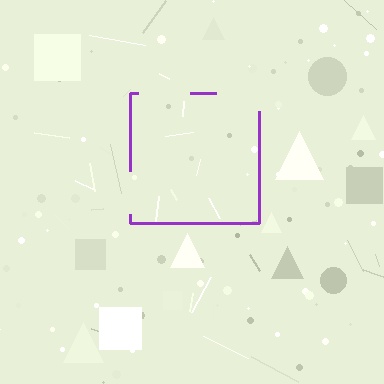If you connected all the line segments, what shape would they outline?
They would outline a square.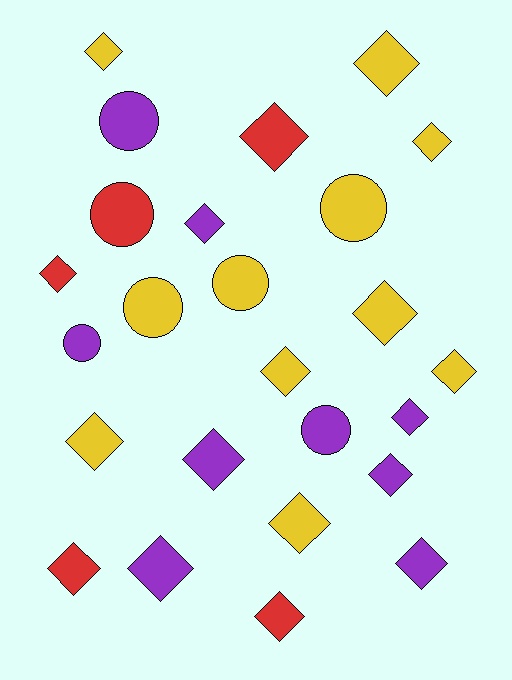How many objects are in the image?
There are 25 objects.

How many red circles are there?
There is 1 red circle.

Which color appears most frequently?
Yellow, with 11 objects.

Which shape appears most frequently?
Diamond, with 18 objects.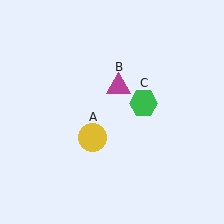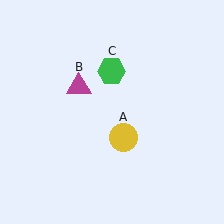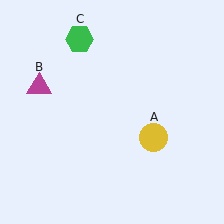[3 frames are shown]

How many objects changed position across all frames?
3 objects changed position: yellow circle (object A), magenta triangle (object B), green hexagon (object C).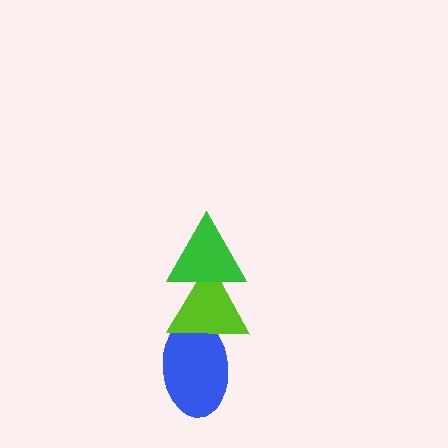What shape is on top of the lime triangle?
The green triangle is on top of the lime triangle.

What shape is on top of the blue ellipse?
The lime triangle is on top of the blue ellipse.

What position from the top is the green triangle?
The green triangle is 1st from the top.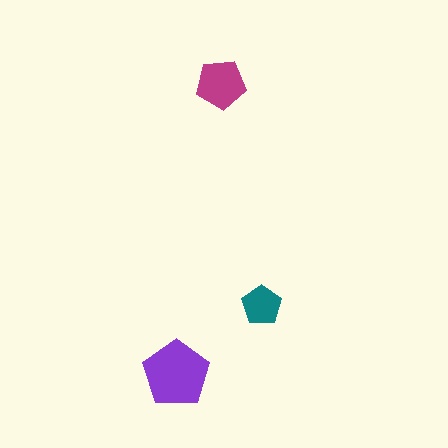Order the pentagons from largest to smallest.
the purple one, the magenta one, the teal one.